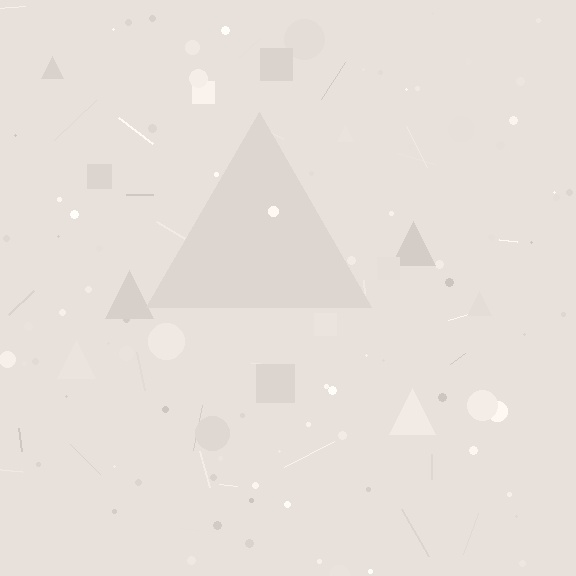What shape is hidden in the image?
A triangle is hidden in the image.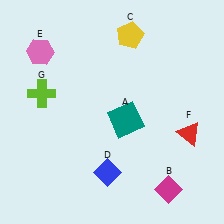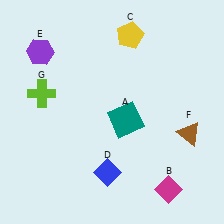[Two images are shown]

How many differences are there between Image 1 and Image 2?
There are 2 differences between the two images.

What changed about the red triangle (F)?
In Image 1, F is red. In Image 2, it changed to brown.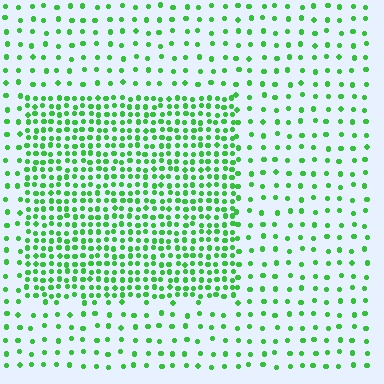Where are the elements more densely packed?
The elements are more densely packed inside the rectangle boundary.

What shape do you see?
I see a rectangle.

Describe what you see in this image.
The image contains small green elements arranged at two different densities. A rectangle-shaped region is visible where the elements are more densely packed than the surrounding area.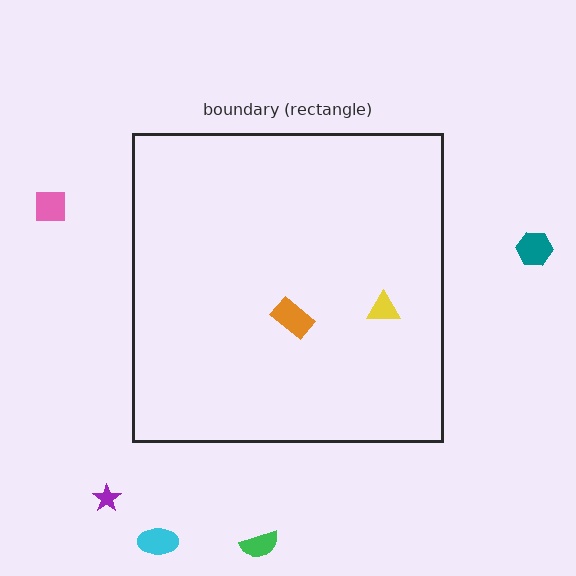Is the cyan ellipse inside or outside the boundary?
Outside.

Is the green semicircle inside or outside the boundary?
Outside.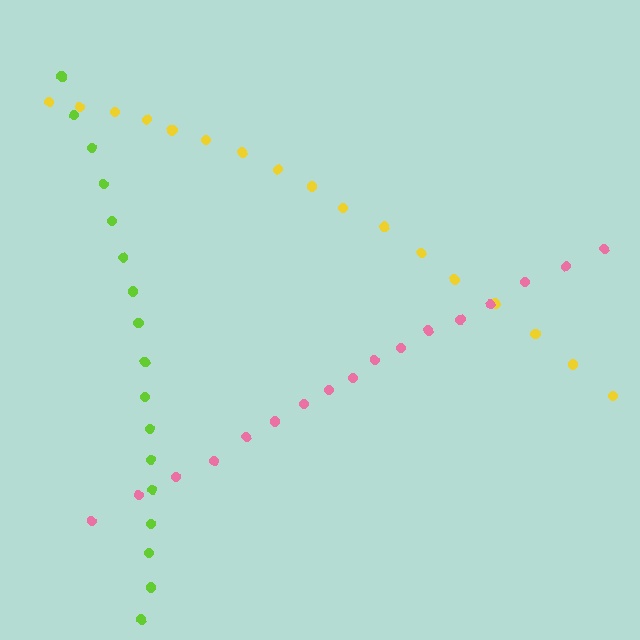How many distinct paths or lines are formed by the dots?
There are 3 distinct paths.